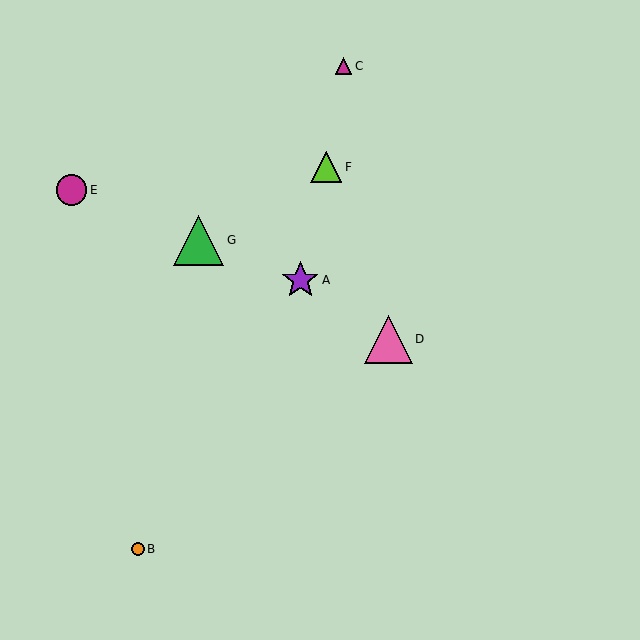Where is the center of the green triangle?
The center of the green triangle is at (199, 240).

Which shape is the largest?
The green triangle (labeled G) is the largest.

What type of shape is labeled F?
Shape F is a lime triangle.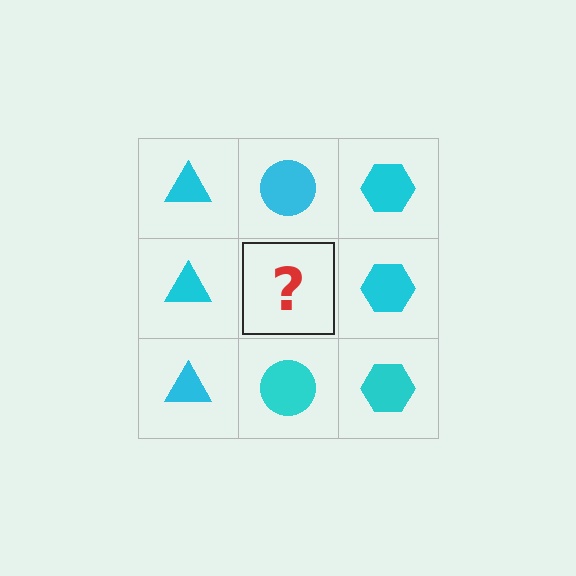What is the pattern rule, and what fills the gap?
The rule is that each column has a consistent shape. The gap should be filled with a cyan circle.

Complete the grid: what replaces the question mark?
The question mark should be replaced with a cyan circle.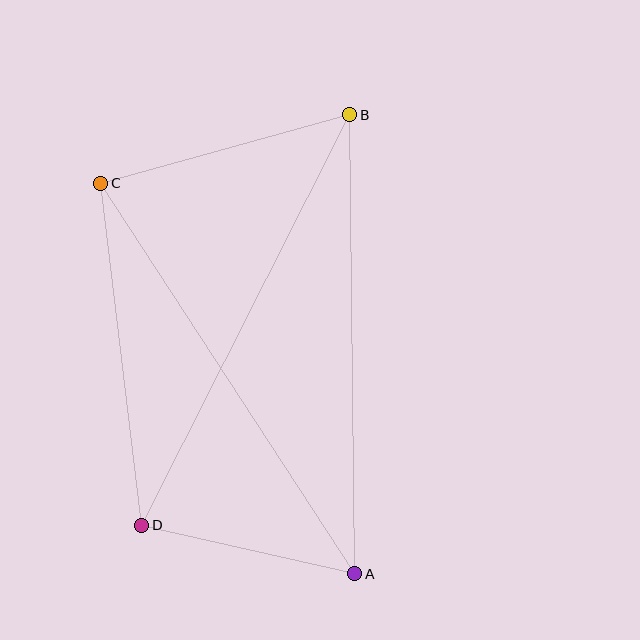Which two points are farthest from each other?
Points A and C are farthest from each other.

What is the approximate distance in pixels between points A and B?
The distance between A and B is approximately 459 pixels.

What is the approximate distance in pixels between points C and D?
The distance between C and D is approximately 344 pixels.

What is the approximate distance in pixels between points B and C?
The distance between B and C is approximately 258 pixels.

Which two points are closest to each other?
Points A and D are closest to each other.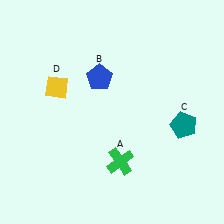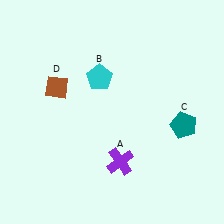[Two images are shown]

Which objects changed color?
A changed from green to purple. B changed from blue to cyan. D changed from yellow to brown.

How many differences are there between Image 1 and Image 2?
There are 3 differences between the two images.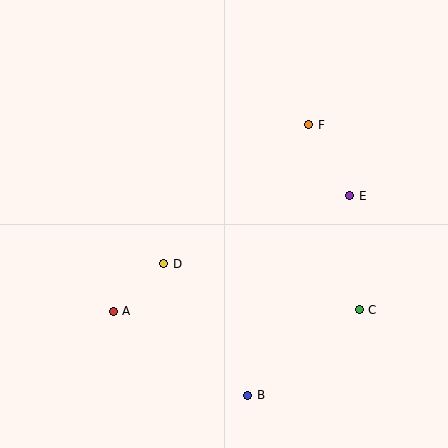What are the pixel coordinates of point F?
Point F is at (309, 125).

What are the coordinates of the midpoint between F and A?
The midpoint between F and A is at (211, 218).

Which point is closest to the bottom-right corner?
Point C is closest to the bottom-right corner.